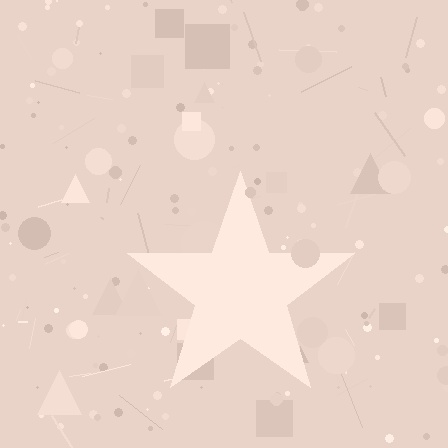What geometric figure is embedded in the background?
A star is embedded in the background.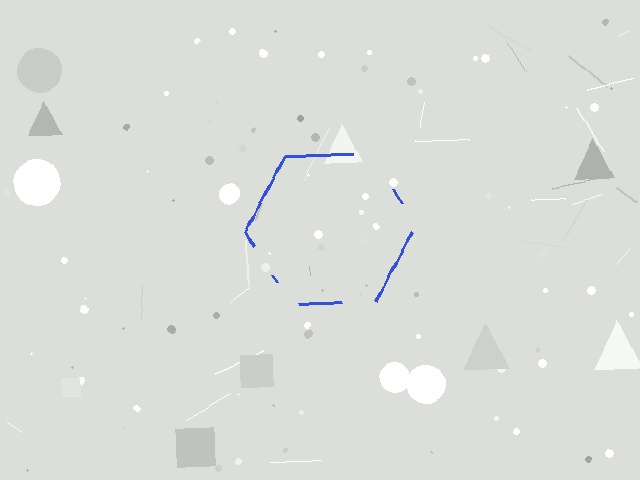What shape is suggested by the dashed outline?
The dashed outline suggests a hexagon.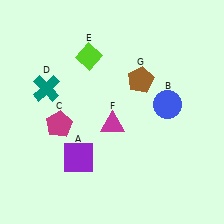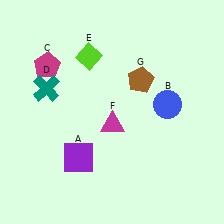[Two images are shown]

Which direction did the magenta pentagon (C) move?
The magenta pentagon (C) moved up.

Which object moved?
The magenta pentagon (C) moved up.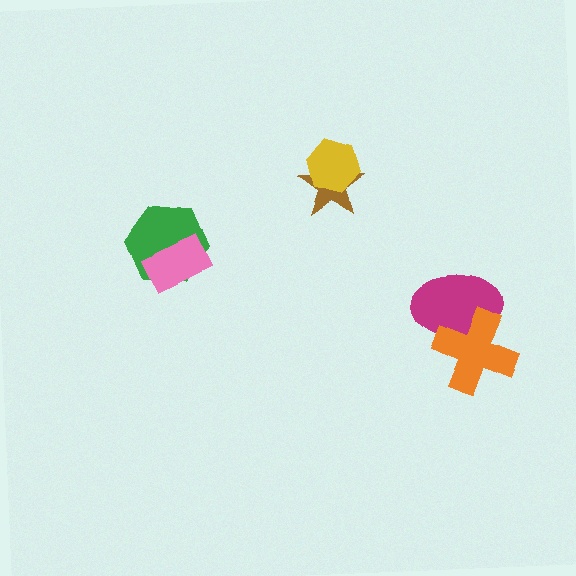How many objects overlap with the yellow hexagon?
1 object overlaps with the yellow hexagon.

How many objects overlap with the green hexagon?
1 object overlaps with the green hexagon.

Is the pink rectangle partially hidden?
No, no other shape covers it.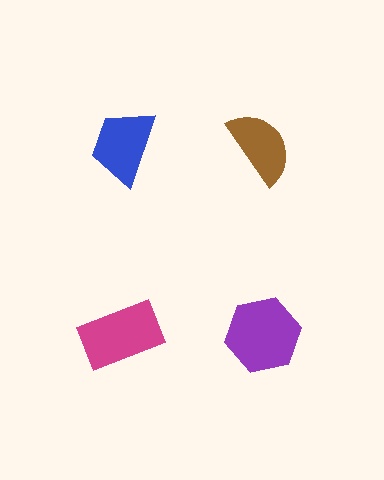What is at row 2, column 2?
A purple hexagon.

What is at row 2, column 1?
A magenta rectangle.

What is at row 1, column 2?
A brown semicircle.